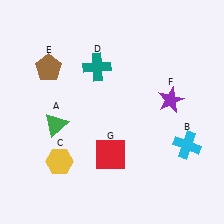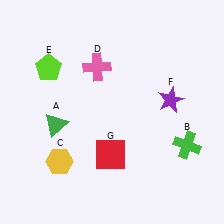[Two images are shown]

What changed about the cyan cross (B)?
In Image 1, B is cyan. In Image 2, it changed to green.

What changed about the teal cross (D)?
In Image 1, D is teal. In Image 2, it changed to pink.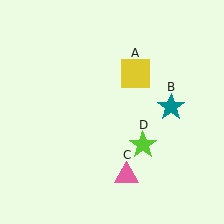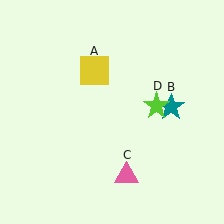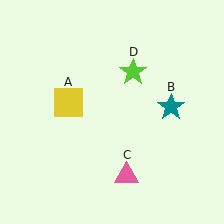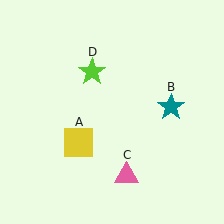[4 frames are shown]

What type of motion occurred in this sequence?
The yellow square (object A), lime star (object D) rotated counterclockwise around the center of the scene.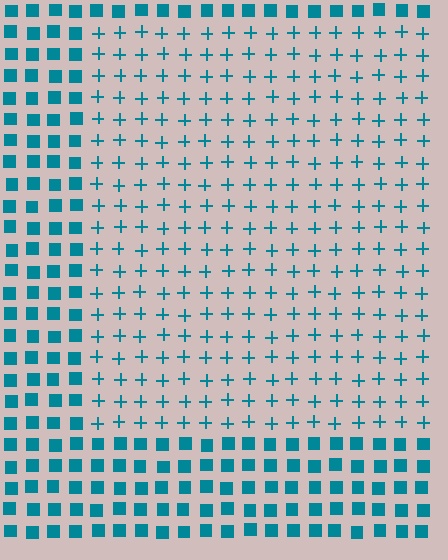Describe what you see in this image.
The image is filled with small teal elements arranged in a uniform grid. A rectangle-shaped region contains plus signs, while the surrounding area contains squares. The boundary is defined purely by the change in element shape.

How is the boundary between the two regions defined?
The boundary is defined by a change in element shape: plus signs inside vs. squares outside. All elements share the same color and spacing.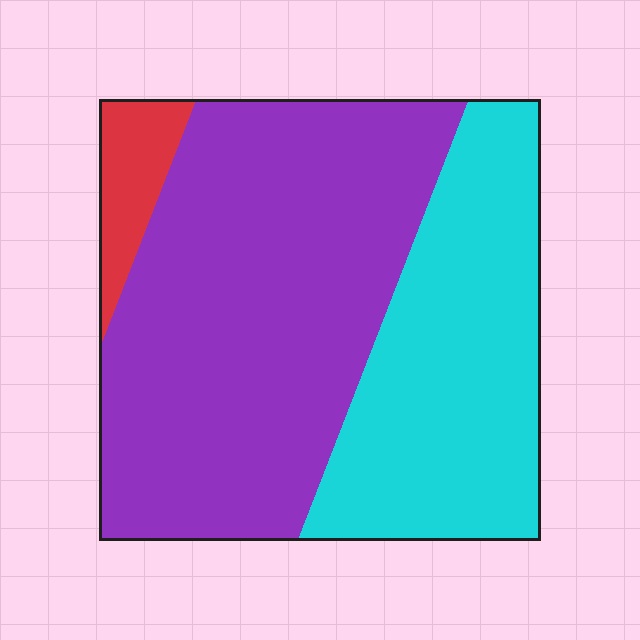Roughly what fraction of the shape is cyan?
Cyan covers around 35% of the shape.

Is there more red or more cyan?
Cyan.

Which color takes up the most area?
Purple, at roughly 60%.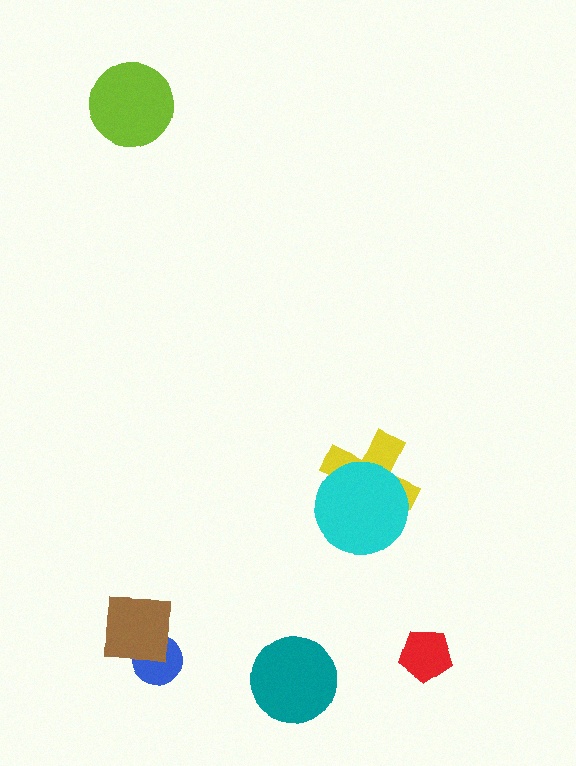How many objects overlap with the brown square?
1 object overlaps with the brown square.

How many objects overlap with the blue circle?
1 object overlaps with the blue circle.